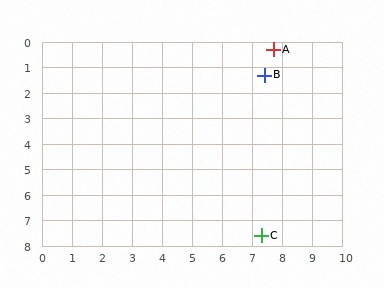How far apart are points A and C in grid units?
Points A and C are about 7.3 grid units apart.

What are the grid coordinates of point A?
Point A is at approximately (7.7, 0.3).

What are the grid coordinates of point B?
Point B is at approximately (7.4, 1.3).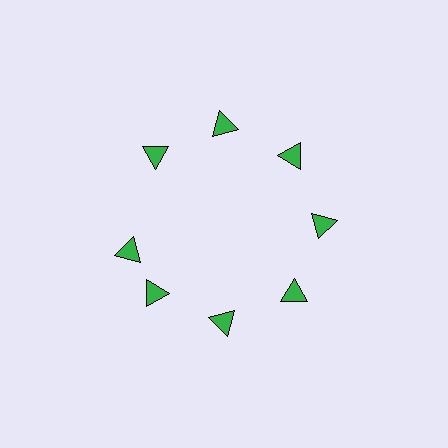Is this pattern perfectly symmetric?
No. The 8 green triangles are arranged in a ring, but one element near the 9 o'clock position is rotated out of alignment along the ring, breaking the 8-fold rotational symmetry.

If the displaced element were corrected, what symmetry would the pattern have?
It would have 8-fold rotational symmetry — the pattern would map onto itself every 45 degrees.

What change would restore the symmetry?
The symmetry would be restored by rotating it back into even spacing with its neighbors so that all 8 triangles sit at equal angles and equal distance from the center.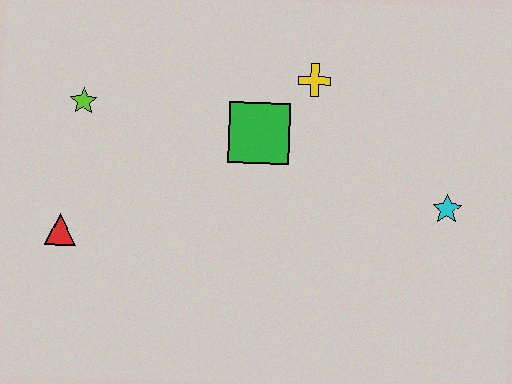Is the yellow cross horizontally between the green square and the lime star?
No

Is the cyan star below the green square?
Yes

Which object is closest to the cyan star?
The yellow cross is closest to the cyan star.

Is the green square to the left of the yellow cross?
Yes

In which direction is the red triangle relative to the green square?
The red triangle is to the left of the green square.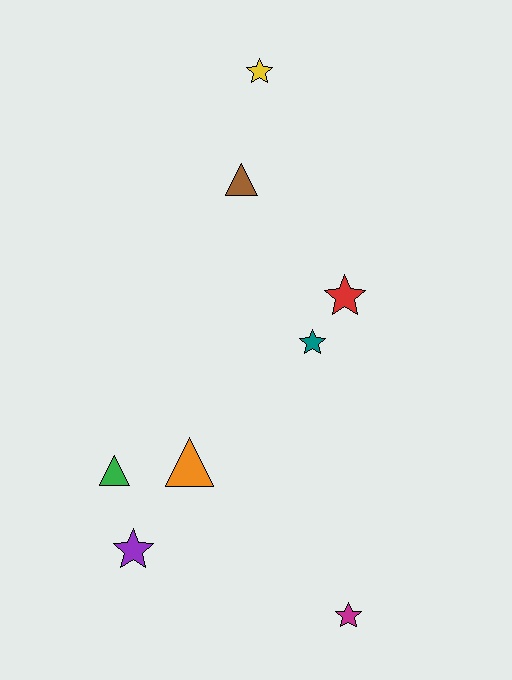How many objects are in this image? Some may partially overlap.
There are 8 objects.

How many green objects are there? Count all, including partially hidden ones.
There is 1 green object.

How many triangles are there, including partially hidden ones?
There are 3 triangles.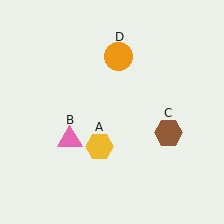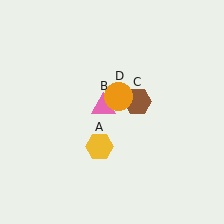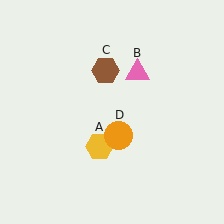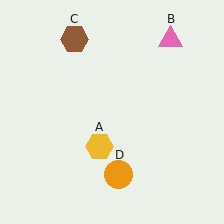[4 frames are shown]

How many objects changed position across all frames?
3 objects changed position: pink triangle (object B), brown hexagon (object C), orange circle (object D).